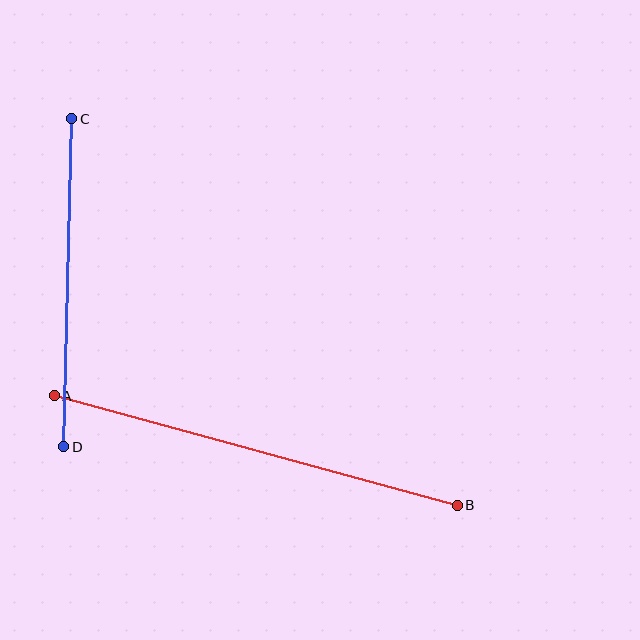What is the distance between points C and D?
The distance is approximately 328 pixels.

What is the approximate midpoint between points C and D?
The midpoint is at approximately (68, 283) pixels.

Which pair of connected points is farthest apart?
Points A and B are farthest apart.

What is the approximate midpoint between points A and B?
The midpoint is at approximately (256, 451) pixels.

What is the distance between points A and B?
The distance is approximately 418 pixels.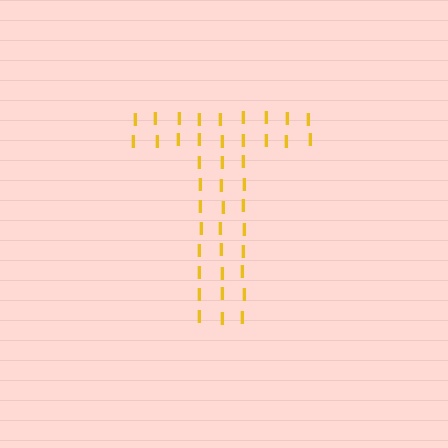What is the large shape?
The large shape is the letter T.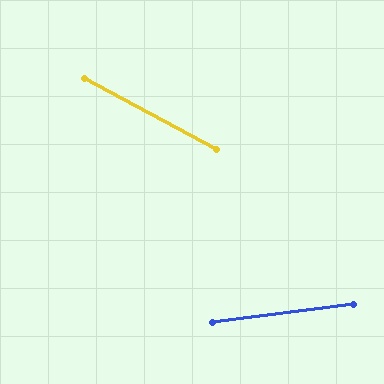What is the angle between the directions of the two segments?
Approximately 36 degrees.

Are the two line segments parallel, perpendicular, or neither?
Neither parallel nor perpendicular — they differ by about 36°.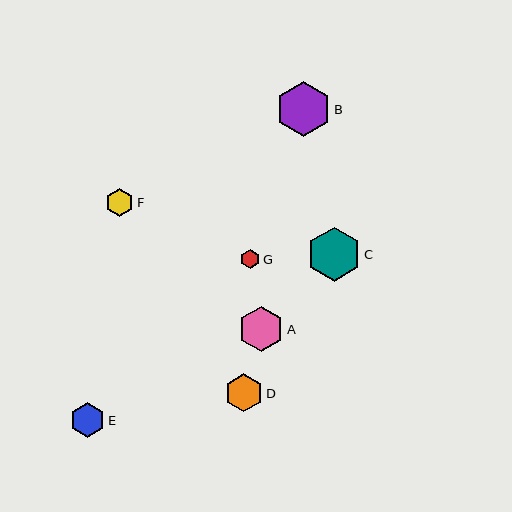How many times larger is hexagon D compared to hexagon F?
Hexagon D is approximately 1.4 times the size of hexagon F.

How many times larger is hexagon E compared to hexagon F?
Hexagon E is approximately 1.2 times the size of hexagon F.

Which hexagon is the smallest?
Hexagon G is the smallest with a size of approximately 19 pixels.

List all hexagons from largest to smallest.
From largest to smallest: B, C, A, D, E, F, G.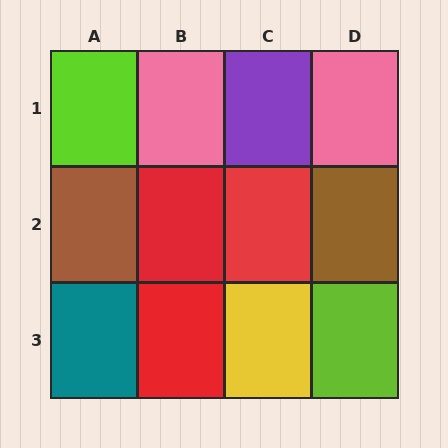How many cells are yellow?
1 cell is yellow.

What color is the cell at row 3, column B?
Red.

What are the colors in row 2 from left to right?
Brown, red, red, brown.